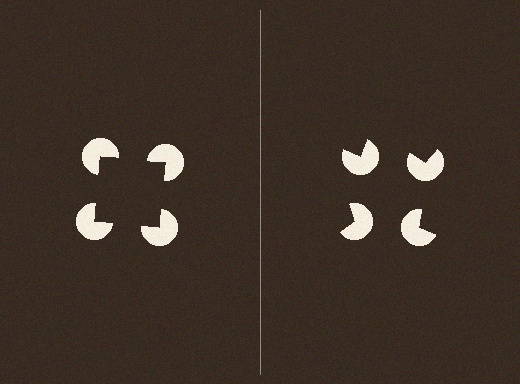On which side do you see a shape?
An illusory square appears on the left side. On the right side the wedge cuts are rotated, so no coherent shape forms.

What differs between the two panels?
The pac-man discs are positioned identically on both sides; only the wedge orientations differ. On the left they align to a square; on the right they are misaligned.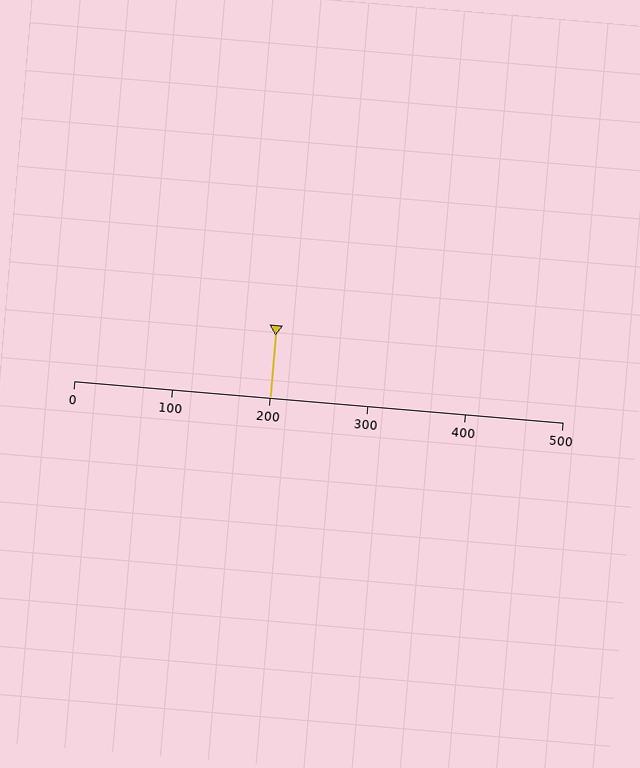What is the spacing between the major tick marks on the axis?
The major ticks are spaced 100 apart.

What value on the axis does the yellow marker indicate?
The marker indicates approximately 200.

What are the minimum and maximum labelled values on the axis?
The axis runs from 0 to 500.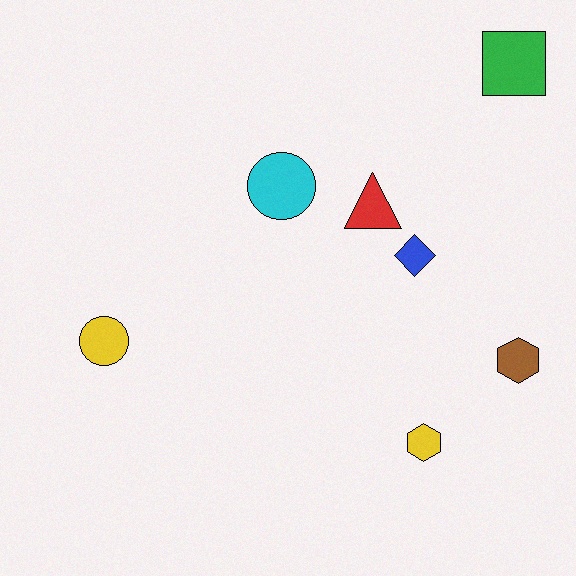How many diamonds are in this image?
There is 1 diamond.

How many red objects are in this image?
There is 1 red object.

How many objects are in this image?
There are 7 objects.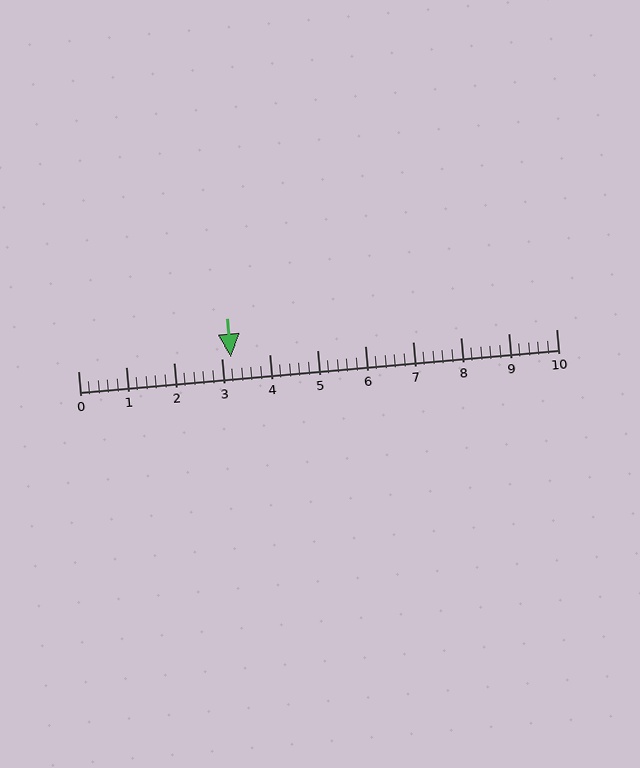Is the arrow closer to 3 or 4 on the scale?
The arrow is closer to 3.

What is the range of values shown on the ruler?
The ruler shows values from 0 to 10.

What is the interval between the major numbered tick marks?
The major tick marks are spaced 1 units apart.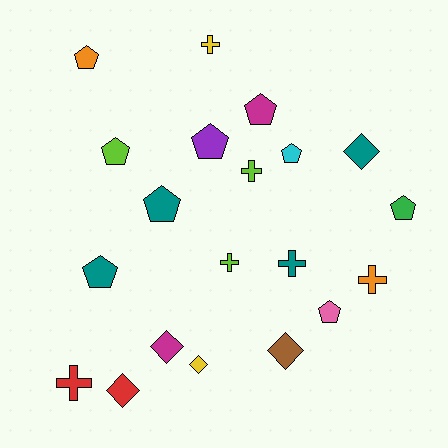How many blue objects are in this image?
There are no blue objects.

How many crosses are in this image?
There are 6 crosses.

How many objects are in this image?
There are 20 objects.